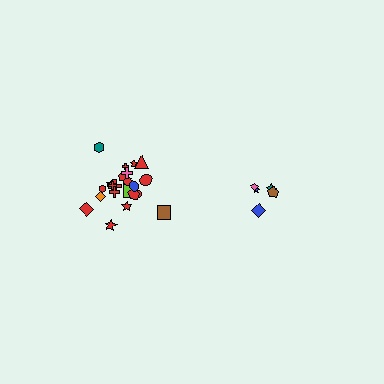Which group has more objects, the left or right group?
The left group.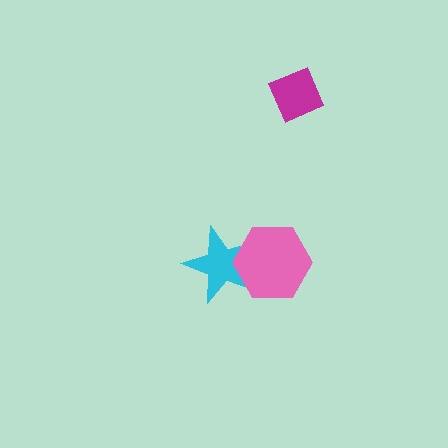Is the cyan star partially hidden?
Yes, it is partially covered by another shape.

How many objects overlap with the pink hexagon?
1 object overlaps with the pink hexagon.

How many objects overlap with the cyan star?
1 object overlaps with the cyan star.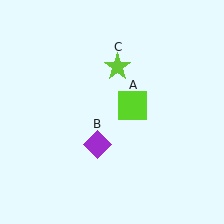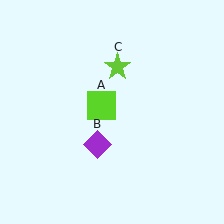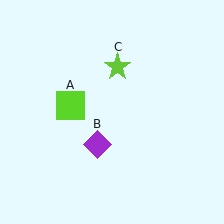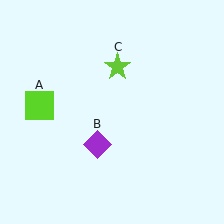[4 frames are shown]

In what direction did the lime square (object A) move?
The lime square (object A) moved left.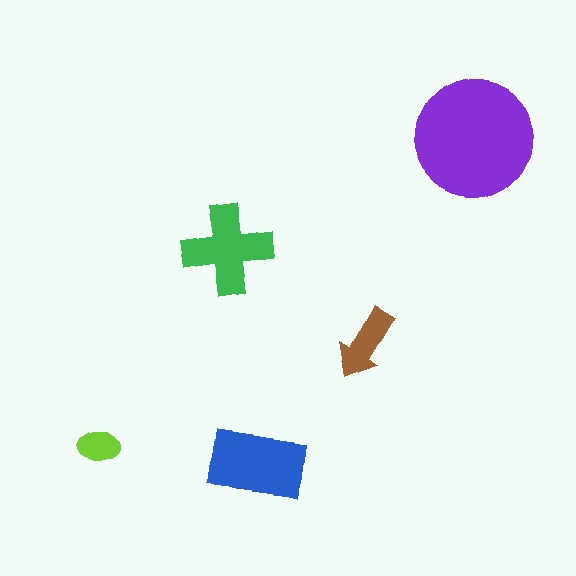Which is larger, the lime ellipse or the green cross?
The green cross.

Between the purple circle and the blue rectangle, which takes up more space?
The purple circle.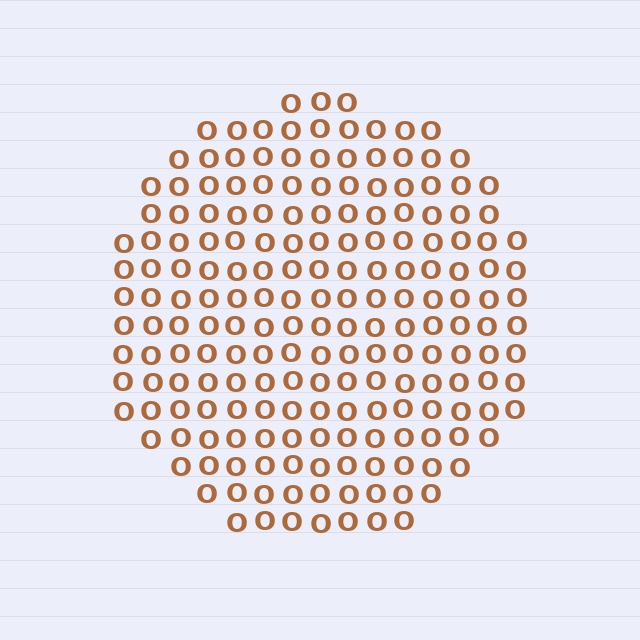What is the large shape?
The large shape is a circle.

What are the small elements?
The small elements are letter O's.